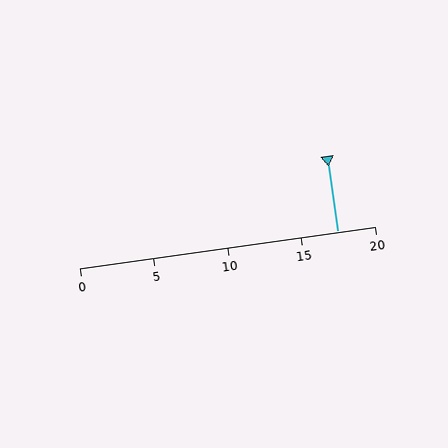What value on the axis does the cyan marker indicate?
The marker indicates approximately 17.5.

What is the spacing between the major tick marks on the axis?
The major ticks are spaced 5 apart.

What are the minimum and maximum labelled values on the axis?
The axis runs from 0 to 20.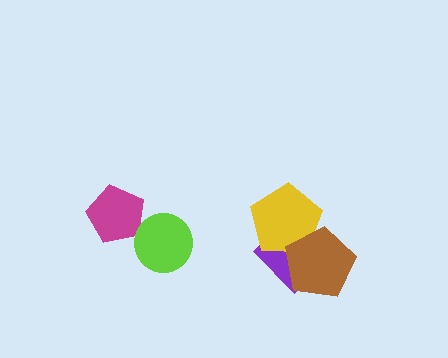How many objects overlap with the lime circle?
0 objects overlap with the lime circle.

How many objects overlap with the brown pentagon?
2 objects overlap with the brown pentagon.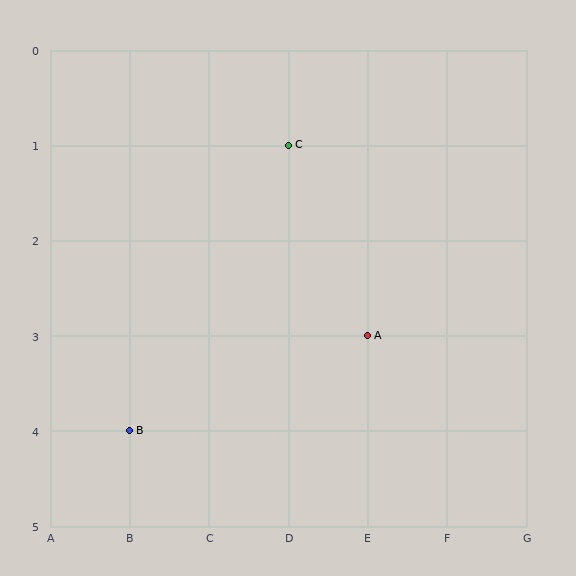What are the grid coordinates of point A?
Point A is at grid coordinates (E, 3).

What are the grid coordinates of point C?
Point C is at grid coordinates (D, 1).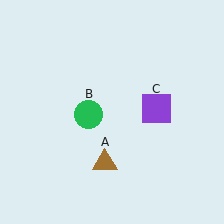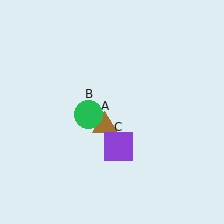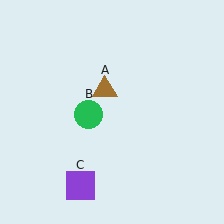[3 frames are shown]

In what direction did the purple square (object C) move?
The purple square (object C) moved down and to the left.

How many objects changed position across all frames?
2 objects changed position: brown triangle (object A), purple square (object C).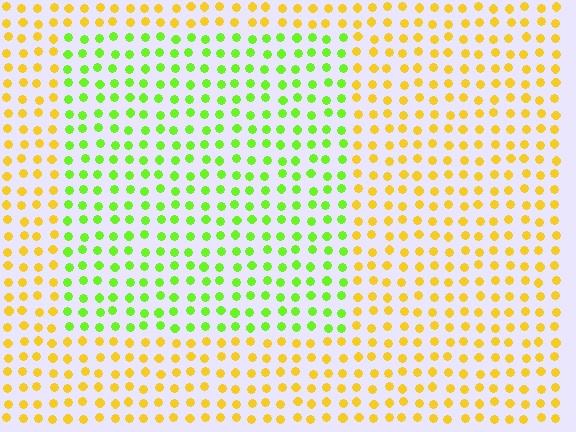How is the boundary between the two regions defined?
The boundary is defined purely by a slight shift in hue (about 52 degrees). Spacing, size, and orientation are identical on both sides.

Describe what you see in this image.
The image is filled with small yellow elements in a uniform arrangement. A rectangle-shaped region is visible where the elements are tinted to a slightly different hue, forming a subtle color boundary.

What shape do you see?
I see a rectangle.